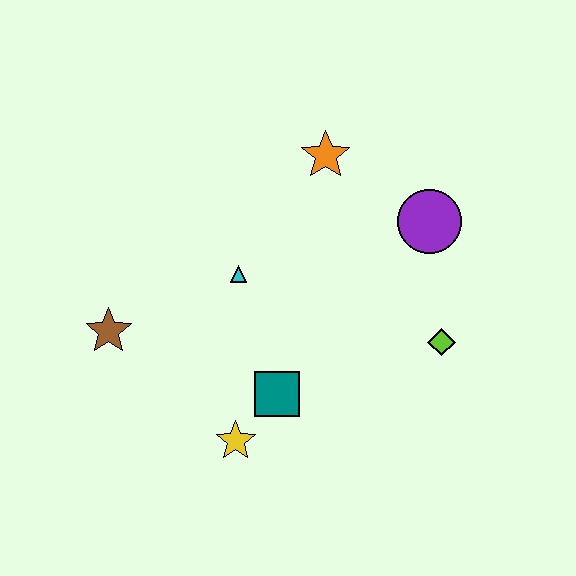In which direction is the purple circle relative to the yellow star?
The purple circle is above the yellow star.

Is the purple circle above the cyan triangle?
Yes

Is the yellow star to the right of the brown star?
Yes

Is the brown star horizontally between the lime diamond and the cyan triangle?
No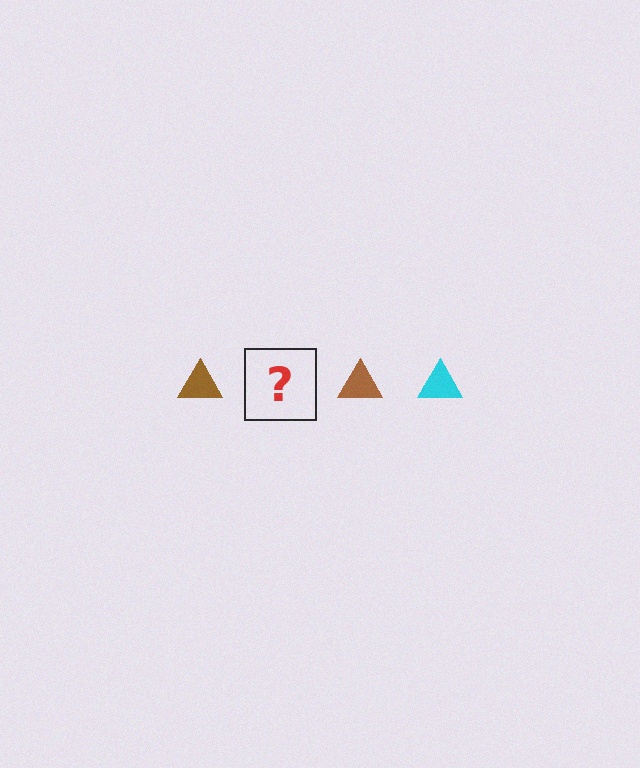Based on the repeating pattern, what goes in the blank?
The blank should be a cyan triangle.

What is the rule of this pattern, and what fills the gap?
The rule is that the pattern cycles through brown, cyan triangles. The gap should be filled with a cyan triangle.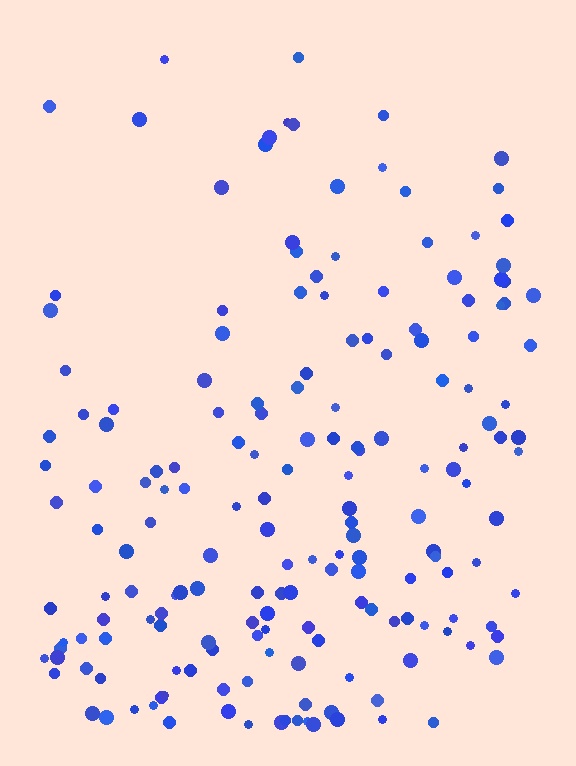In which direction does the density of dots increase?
From top to bottom, with the bottom side densest.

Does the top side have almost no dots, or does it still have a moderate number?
Still a moderate number, just noticeably fewer than the bottom.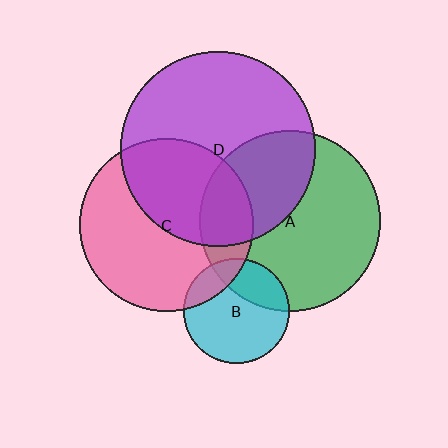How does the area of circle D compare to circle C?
Approximately 1.3 times.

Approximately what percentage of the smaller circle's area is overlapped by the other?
Approximately 35%.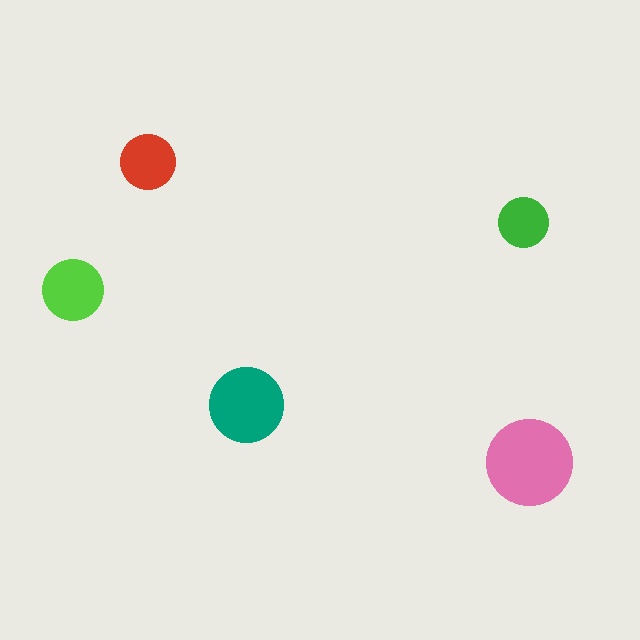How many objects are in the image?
There are 5 objects in the image.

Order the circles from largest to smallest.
the pink one, the teal one, the lime one, the red one, the green one.